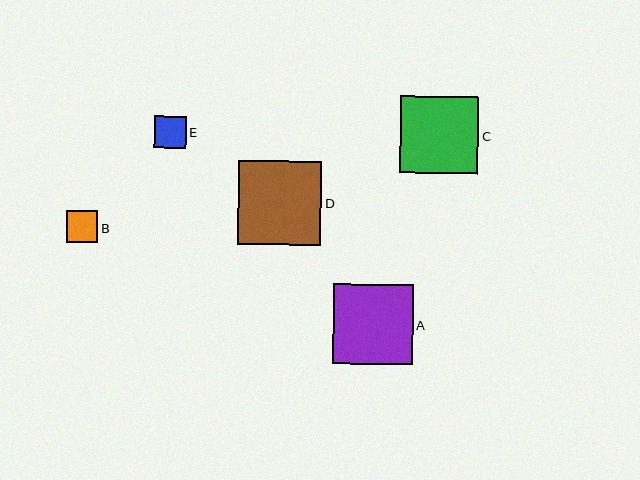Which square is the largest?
Square D is the largest with a size of approximately 84 pixels.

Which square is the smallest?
Square B is the smallest with a size of approximately 31 pixels.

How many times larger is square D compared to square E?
Square D is approximately 2.6 times the size of square E.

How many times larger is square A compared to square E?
Square A is approximately 2.5 times the size of square E.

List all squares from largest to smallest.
From largest to smallest: D, A, C, E, B.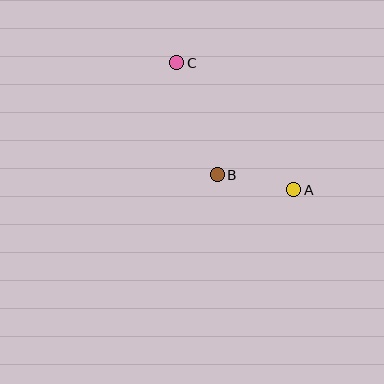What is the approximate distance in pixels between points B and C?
The distance between B and C is approximately 119 pixels.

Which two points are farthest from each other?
Points A and C are farthest from each other.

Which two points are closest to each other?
Points A and B are closest to each other.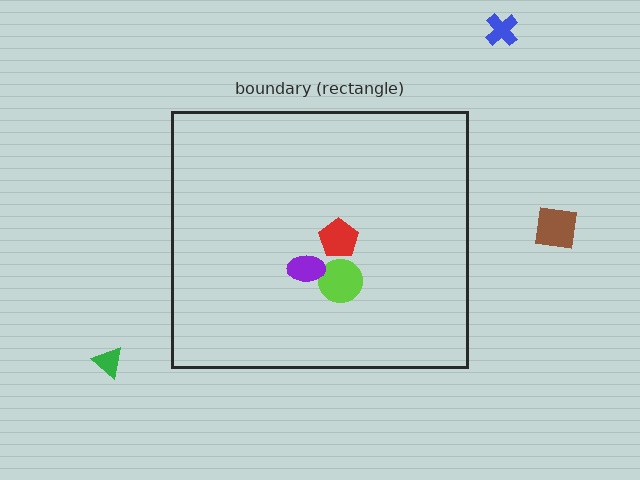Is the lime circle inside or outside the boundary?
Inside.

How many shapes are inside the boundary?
3 inside, 3 outside.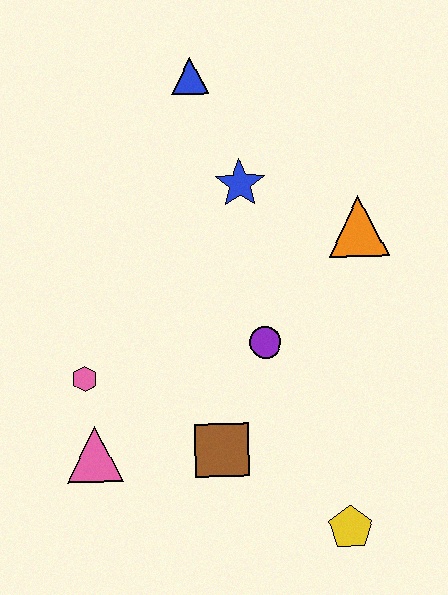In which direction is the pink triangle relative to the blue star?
The pink triangle is below the blue star.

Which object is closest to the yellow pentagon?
The brown square is closest to the yellow pentagon.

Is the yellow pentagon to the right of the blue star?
Yes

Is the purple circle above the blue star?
No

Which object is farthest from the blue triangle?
The yellow pentagon is farthest from the blue triangle.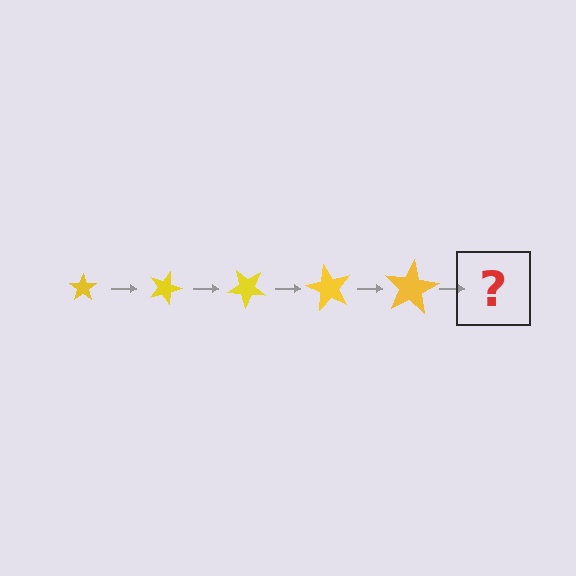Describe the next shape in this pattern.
It should be a star, larger than the previous one and rotated 100 degrees from the start.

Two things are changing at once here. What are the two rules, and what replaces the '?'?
The two rules are that the star grows larger each step and it rotates 20 degrees each step. The '?' should be a star, larger than the previous one and rotated 100 degrees from the start.